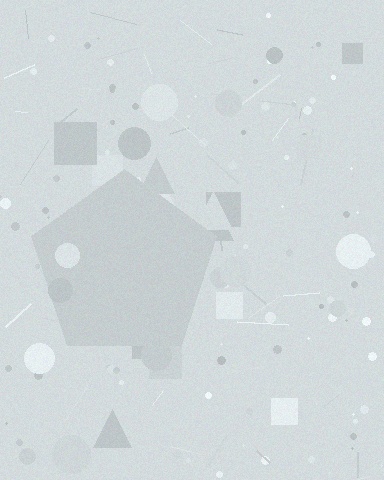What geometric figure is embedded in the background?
A pentagon is embedded in the background.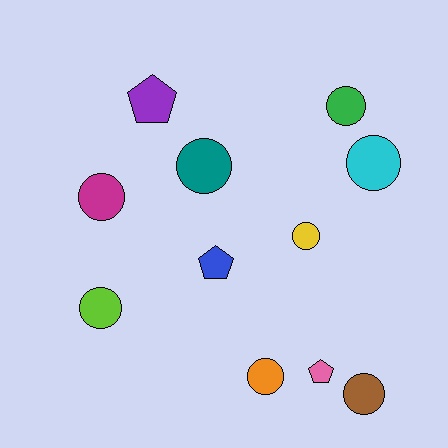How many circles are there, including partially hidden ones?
There are 8 circles.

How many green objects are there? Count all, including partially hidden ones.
There is 1 green object.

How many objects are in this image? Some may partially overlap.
There are 11 objects.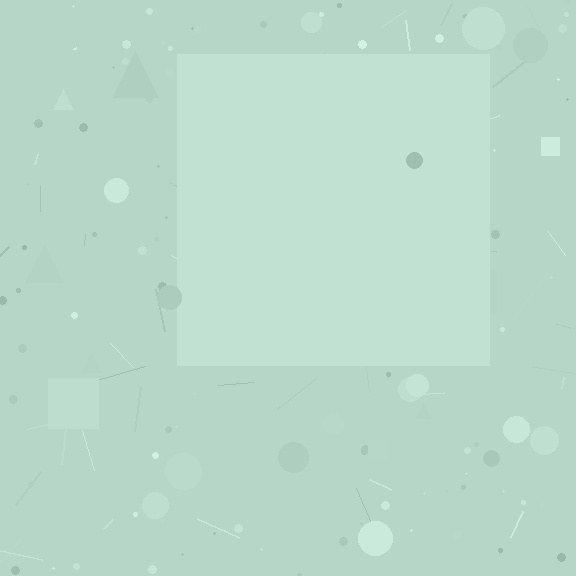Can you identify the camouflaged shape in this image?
The camouflaged shape is a square.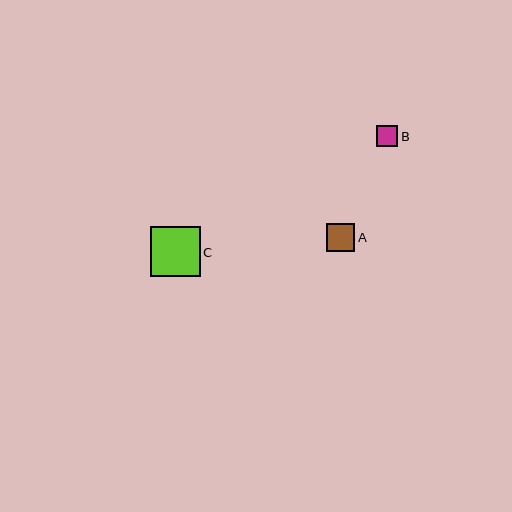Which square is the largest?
Square C is the largest with a size of approximately 50 pixels.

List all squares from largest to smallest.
From largest to smallest: C, A, B.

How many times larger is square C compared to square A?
Square C is approximately 1.8 times the size of square A.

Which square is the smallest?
Square B is the smallest with a size of approximately 21 pixels.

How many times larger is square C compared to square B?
Square C is approximately 2.3 times the size of square B.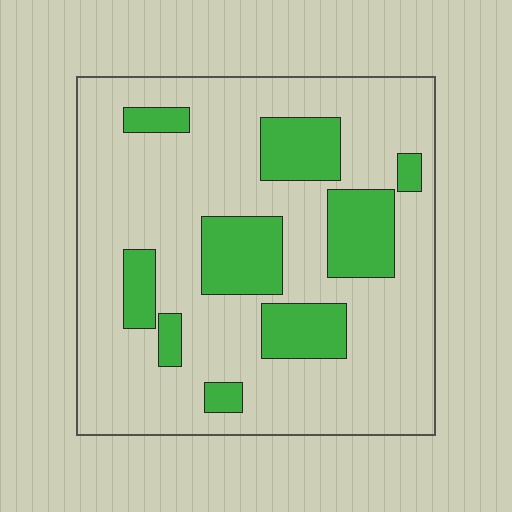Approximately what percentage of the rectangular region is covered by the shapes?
Approximately 25%.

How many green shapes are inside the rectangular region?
9.